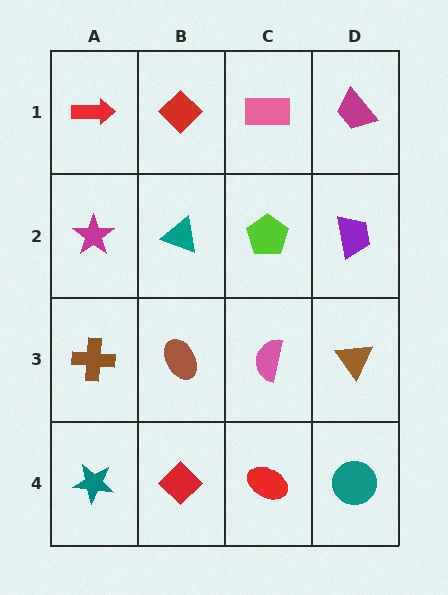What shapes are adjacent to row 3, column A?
A magenta star (row 2, column A), a teal star (row 4, column A), a brown ellipse (row 3, column B).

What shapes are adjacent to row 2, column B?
A red diamond (row 1, column B), a brown ellipse (row 3, column B), a magenta star (row 2, column A), a lime pentagon (row 2, column C).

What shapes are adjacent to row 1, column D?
A purple trapezoid (row 2, column D), a pink rectangle (row 1, column C).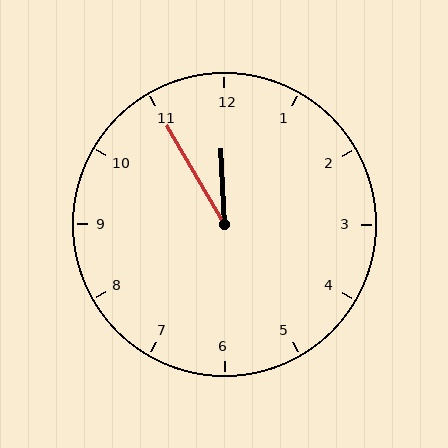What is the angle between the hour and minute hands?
Approximately 28 degrees.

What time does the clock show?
11:55.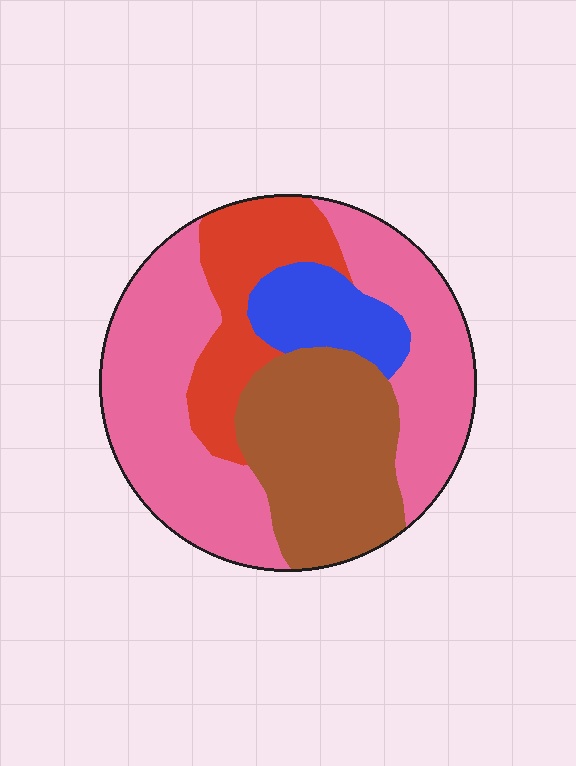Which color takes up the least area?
Blue, at roughly 10%.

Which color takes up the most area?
Pink, at roughly 45%.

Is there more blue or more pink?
Pink.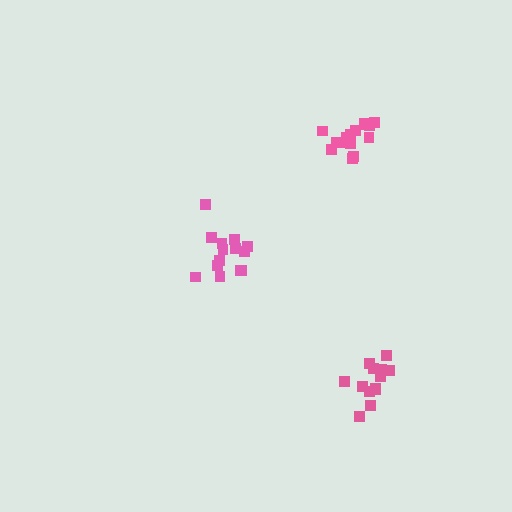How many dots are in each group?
Group 1: 14 dots, Group 2: 15 dots, Group 3: 13 dots (42 total).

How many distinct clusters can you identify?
There are 3 distinct clusters.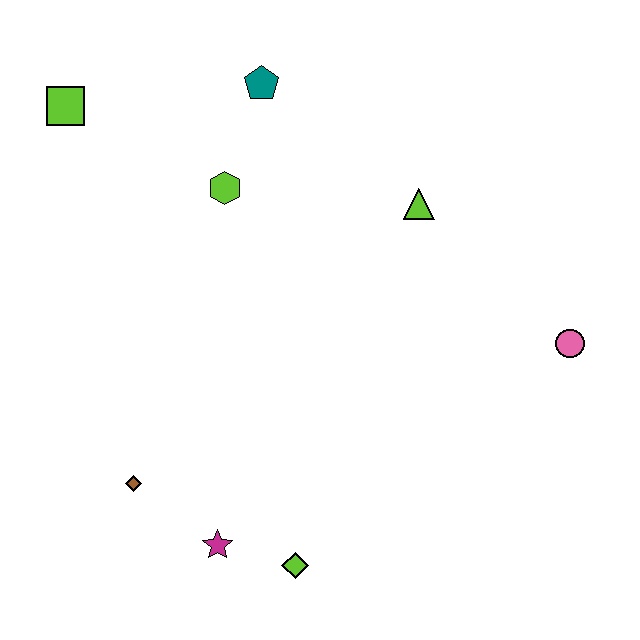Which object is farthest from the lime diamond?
The lime square is farthest from the lime diamond.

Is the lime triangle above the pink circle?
Yes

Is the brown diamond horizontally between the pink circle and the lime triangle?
No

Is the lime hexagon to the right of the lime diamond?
No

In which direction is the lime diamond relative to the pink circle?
The lime diamond is to the left of the pink circle.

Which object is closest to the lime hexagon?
The teal pentagon is closest to the lime hexagon.